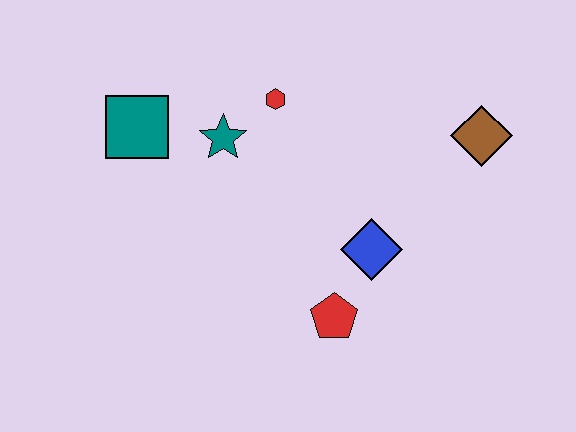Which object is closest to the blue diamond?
The red pentagon is closest to the blue diamond.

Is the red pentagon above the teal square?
No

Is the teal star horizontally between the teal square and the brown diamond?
Yes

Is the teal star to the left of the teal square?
No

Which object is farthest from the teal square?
The brown diamond is farthest from the teal square.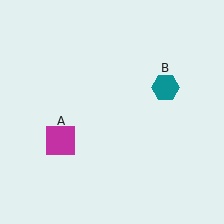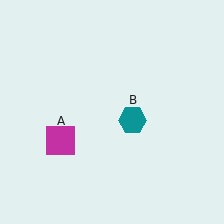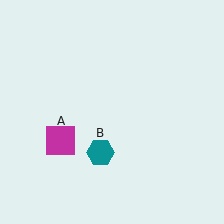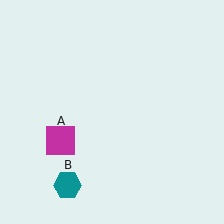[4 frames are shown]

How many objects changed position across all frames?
1 object changed position: teal hexagon (object B).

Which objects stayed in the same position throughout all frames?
Magenta square (object A) remained stationary.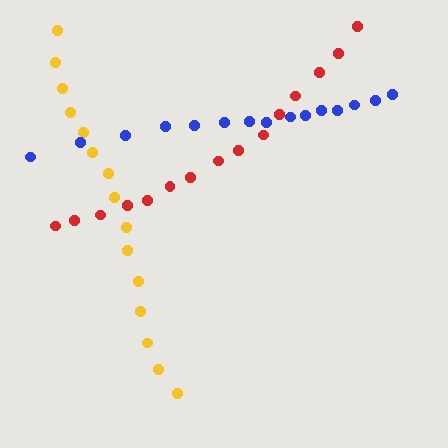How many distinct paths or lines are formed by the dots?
There are 3 distinct paths.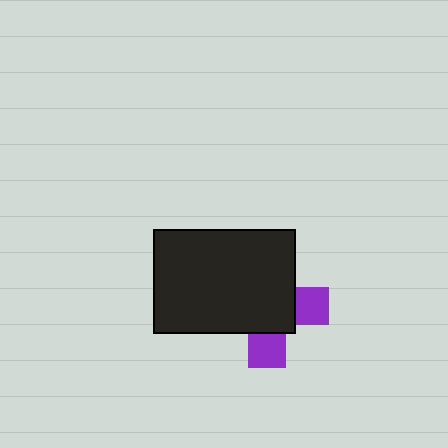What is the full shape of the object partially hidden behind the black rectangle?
The partially hidden object is a purple cross.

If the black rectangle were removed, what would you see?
You would see the complete purple cross.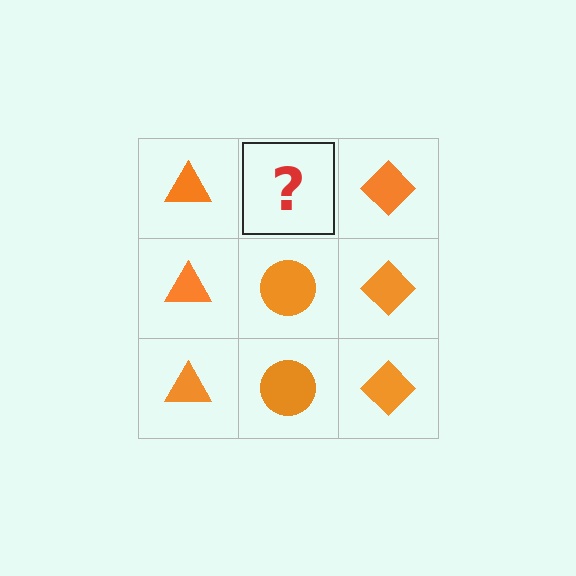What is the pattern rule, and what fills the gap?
The rule is that each column has a consistent shape. The gap should be filled with an orange circle.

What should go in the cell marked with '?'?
The missing cell should contain an orange circle.